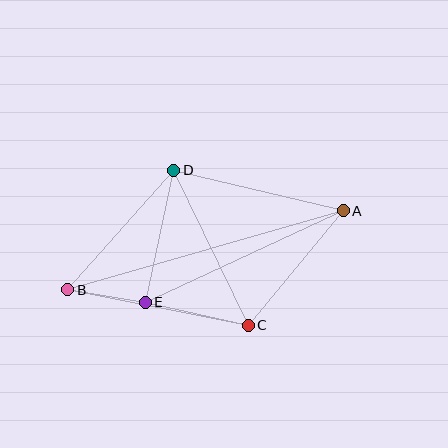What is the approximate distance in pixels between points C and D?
The distance between C and D is approximately 172 pixels.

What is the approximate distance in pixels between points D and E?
The distance between D and E is approximately 135 pixels.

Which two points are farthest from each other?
Points A and B are farthest from each other.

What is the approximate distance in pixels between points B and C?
The distance between B and C is approximately 184 pixels.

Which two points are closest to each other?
Points B and E are closest to each other.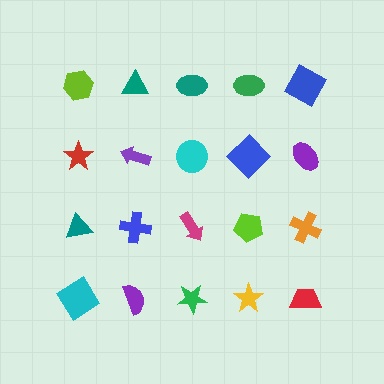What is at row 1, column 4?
A green ellipse.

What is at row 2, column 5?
A purple ellipse.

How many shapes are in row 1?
5 shapes.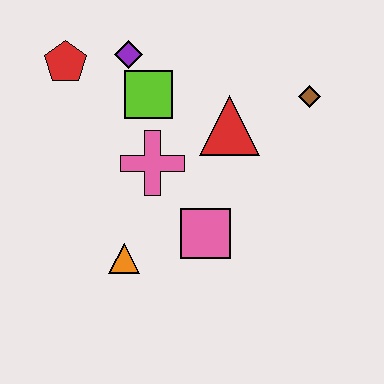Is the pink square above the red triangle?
No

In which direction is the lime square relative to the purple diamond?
The lime square is below the purple diamond.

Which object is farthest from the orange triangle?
The brown diamond is farthest from the orange triangle.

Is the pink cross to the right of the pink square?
No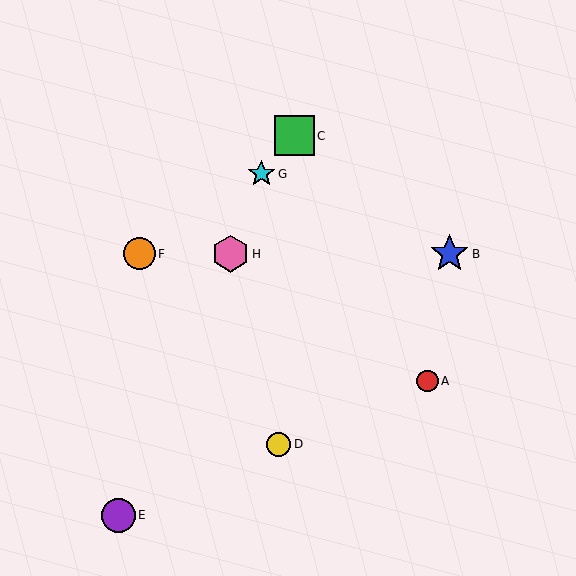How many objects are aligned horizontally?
3 objects (B, F, H) are aligned horizontally.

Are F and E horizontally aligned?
No, F is at y≈254 and E is at y≈515.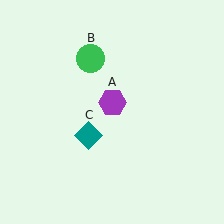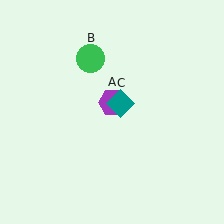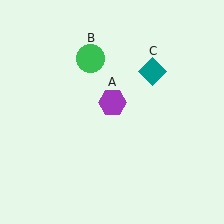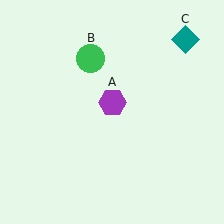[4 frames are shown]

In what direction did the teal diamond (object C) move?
The teal diamond (object C) moved up and to the right.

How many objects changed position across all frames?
1 object changed position: teal diamond (object C).